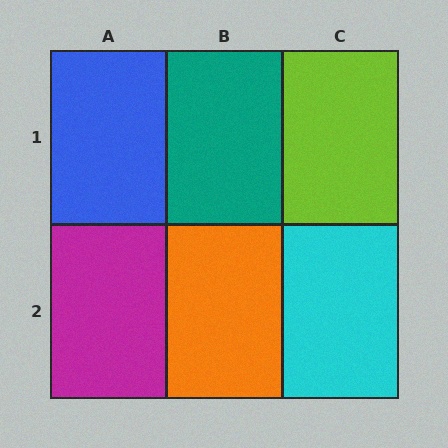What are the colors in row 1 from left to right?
Blue, teal, lime.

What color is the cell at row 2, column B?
Orange.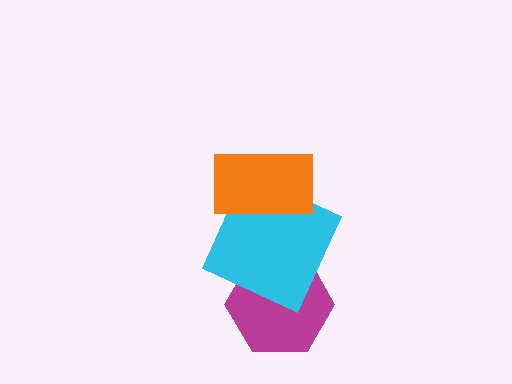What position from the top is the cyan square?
The cyan square is 2nd from the top.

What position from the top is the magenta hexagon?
The magenta hexagon is 3rd from the top.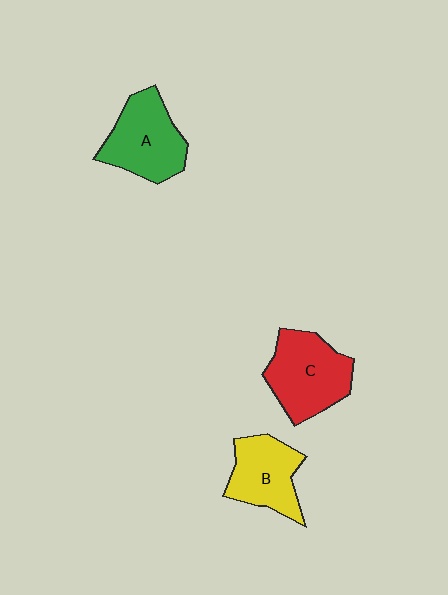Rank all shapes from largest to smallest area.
From largest to smallest: C (red), A (green), B (yellow).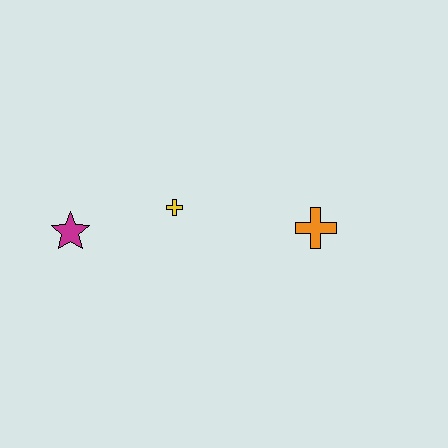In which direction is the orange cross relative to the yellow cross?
The orange cross is to the right of the yellow cross.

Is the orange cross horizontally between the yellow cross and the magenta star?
No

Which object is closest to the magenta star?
The yellow cross is closest to the magenta star.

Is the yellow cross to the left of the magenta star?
No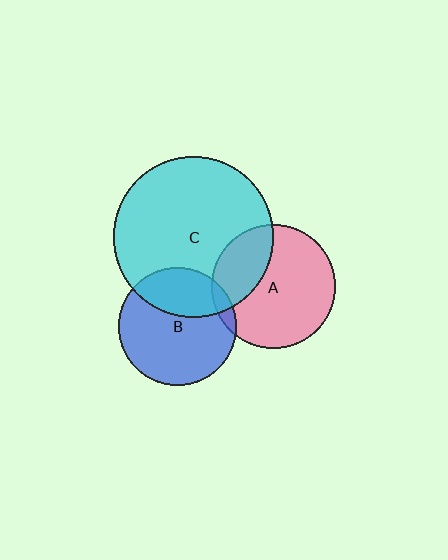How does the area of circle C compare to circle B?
Approximately 1.8 times.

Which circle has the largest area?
Circle C (cyan).